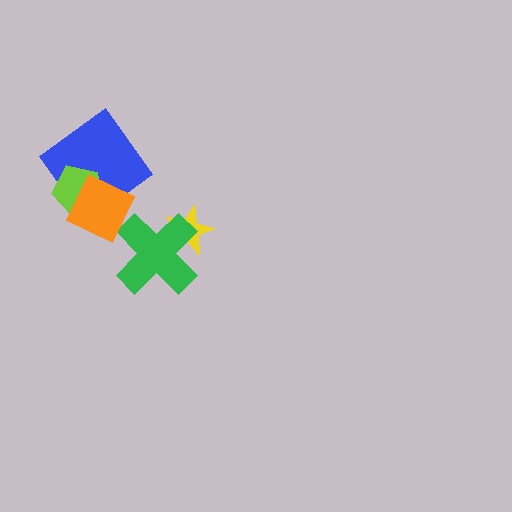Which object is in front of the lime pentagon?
The orange diamond is in front of the lime pentagon.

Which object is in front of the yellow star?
The green cross is in front of the yellow star.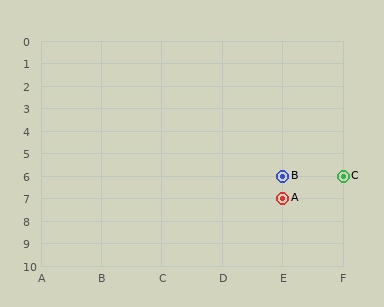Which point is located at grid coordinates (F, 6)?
Point C is at (F, 6).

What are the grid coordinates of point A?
Point A is at grid coordinates (E, 7).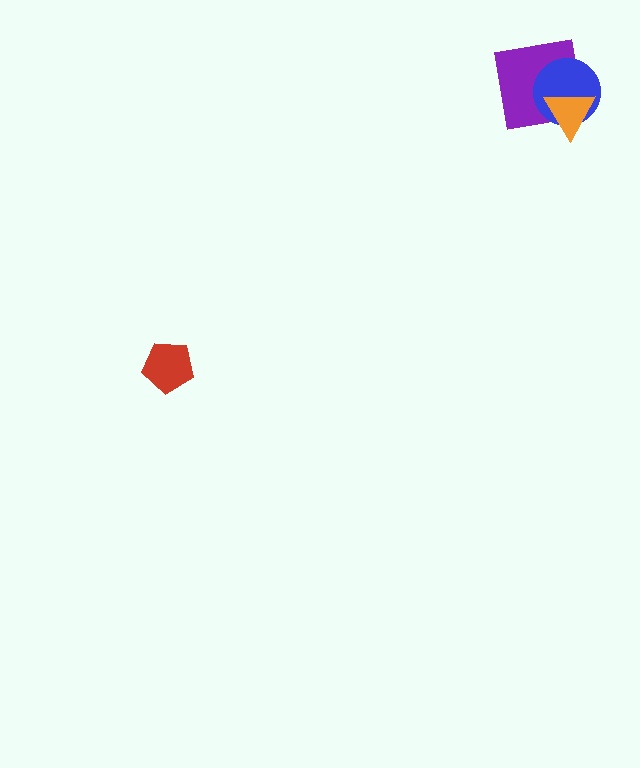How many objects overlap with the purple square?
2 objects overlap with the purple square.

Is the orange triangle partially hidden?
No, no other shape covers it.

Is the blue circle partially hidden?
Yes, it is partially covered by another shape.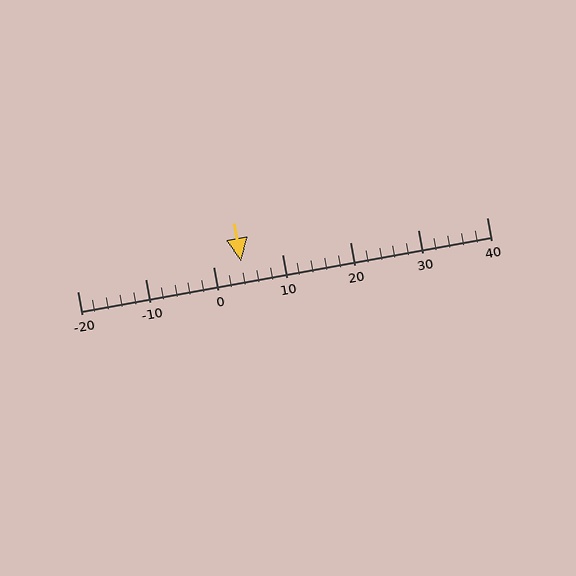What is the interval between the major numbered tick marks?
The major tick marks are spaced 10 units apart.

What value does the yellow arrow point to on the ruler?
The yellow arrow points to approximately 4.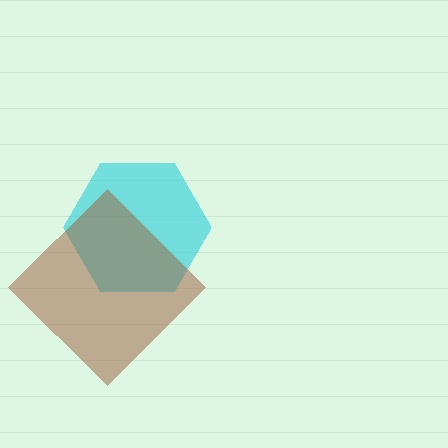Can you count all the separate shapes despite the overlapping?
Yes, there are 2 separate shapes.